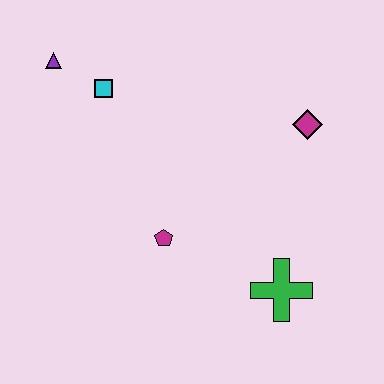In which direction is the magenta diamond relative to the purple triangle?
The magenta diamond is to the right of the purple triangle.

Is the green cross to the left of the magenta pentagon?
No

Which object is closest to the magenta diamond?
The green cross is closest to the magenta diamond.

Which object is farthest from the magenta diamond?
The purple triangle is farthest from the magenta diamond.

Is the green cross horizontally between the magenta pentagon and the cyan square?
No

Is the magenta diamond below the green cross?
No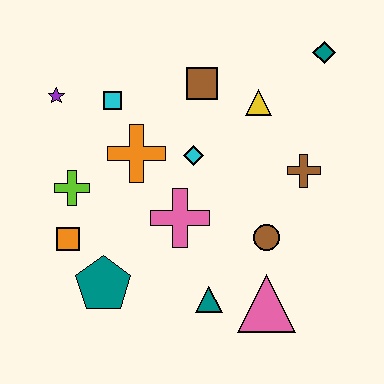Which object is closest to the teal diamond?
The yellow triangle is closest to the teal diamond.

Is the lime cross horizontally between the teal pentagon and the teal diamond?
No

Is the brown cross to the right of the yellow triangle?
Yes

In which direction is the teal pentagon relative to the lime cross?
The teal pentagon is below the lime cross.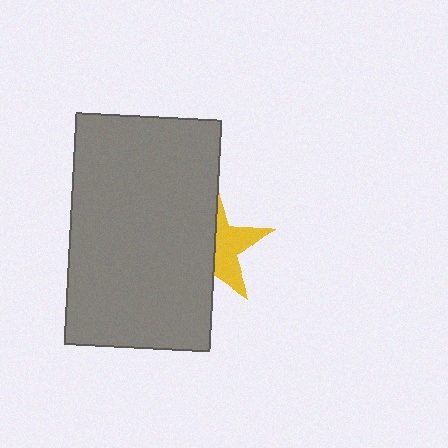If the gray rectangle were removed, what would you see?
You would see the complete yellow star.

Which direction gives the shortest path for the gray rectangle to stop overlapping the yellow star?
Moving left gives the shortest separation.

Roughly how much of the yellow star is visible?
A small part of it is visible (roughly 44%).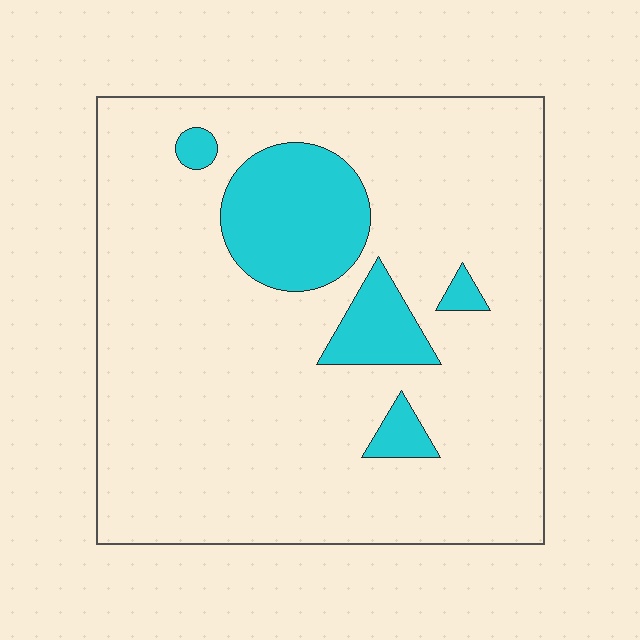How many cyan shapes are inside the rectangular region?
5.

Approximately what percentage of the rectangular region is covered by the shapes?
Approximately 15%.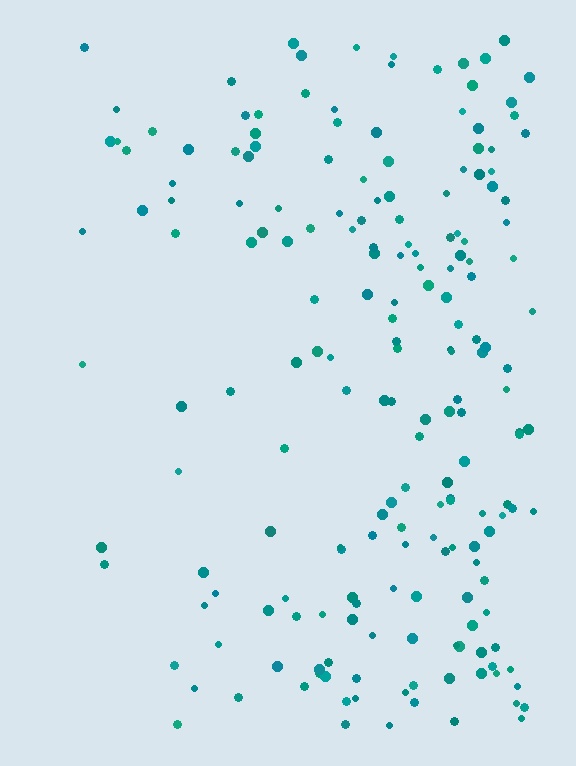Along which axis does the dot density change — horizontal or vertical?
Horizontal.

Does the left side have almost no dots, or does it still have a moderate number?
Still a moderate number, just noticeably fewer than the right.